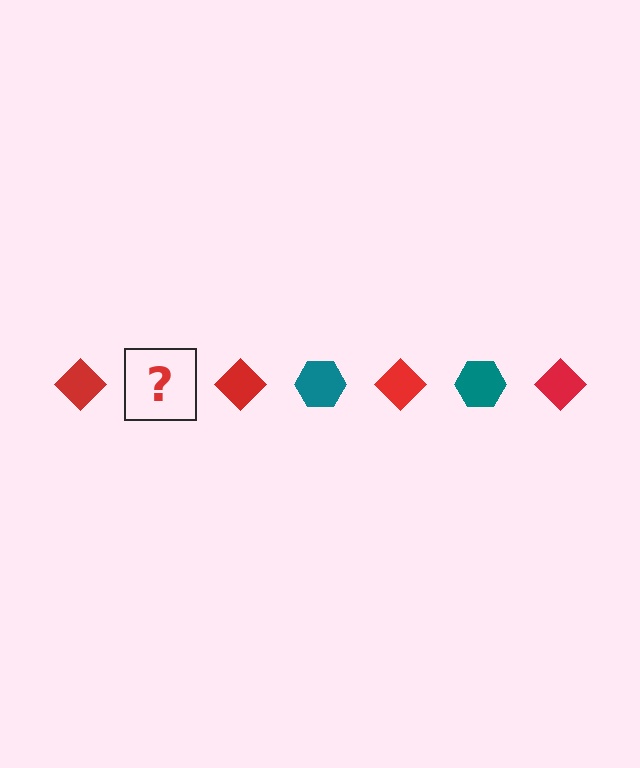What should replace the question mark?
The question mark should be replaced with a teal hexagon.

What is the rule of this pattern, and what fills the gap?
The rule is that the pattern alternates between red diamond and teal hexagon. The gap should be filled with a teal hexagon.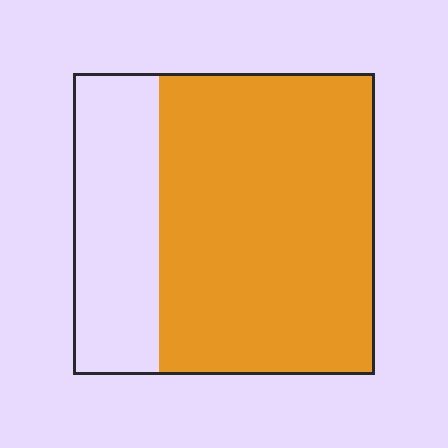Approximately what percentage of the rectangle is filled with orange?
Approximately 70%.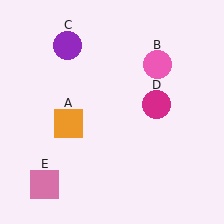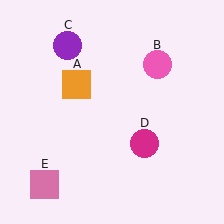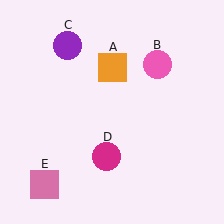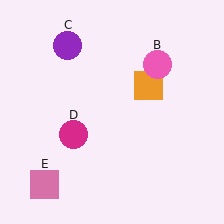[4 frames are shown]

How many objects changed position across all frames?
2 objects changed position: orange square (object A), magenta circle (object D).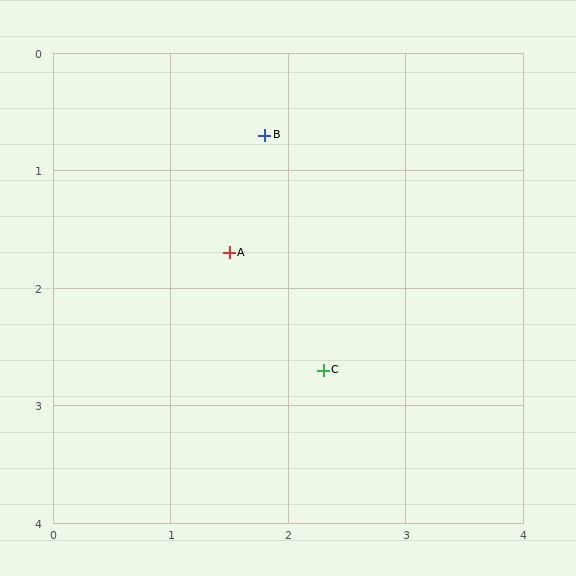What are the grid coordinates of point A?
Point A is at approximately (1.5, 1.7).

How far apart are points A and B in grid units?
Points A and B are about 1.0 grid units apart.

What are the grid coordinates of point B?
Point B is at approximately (1.8, 0.7).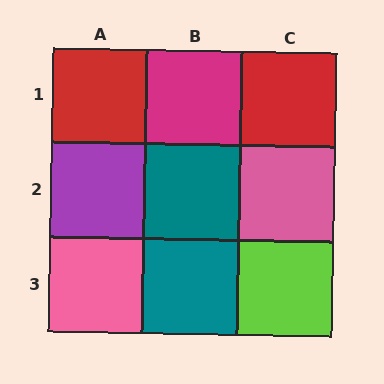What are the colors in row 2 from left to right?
Purple, teal, pink.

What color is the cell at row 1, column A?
Red.